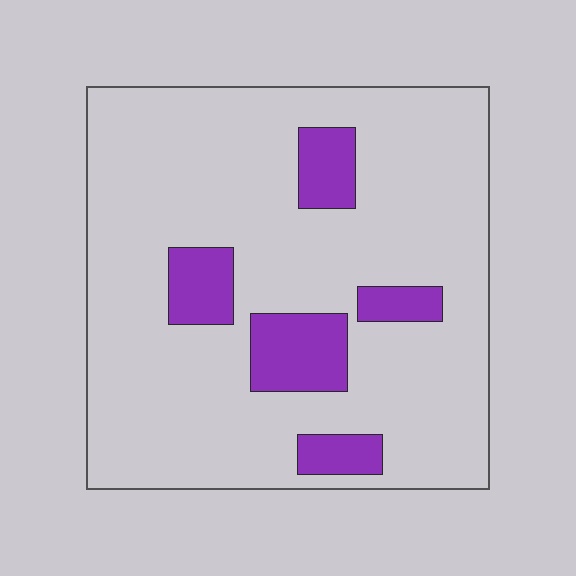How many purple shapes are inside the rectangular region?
5.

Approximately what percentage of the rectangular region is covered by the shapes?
Approximately 15%.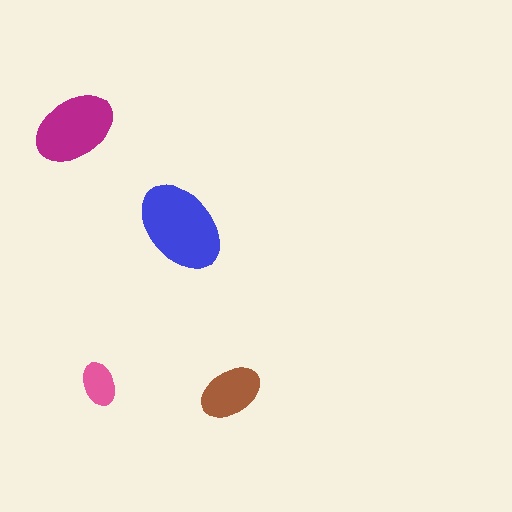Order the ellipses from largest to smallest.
the blue one, the magenta one, the brown one, the pink one.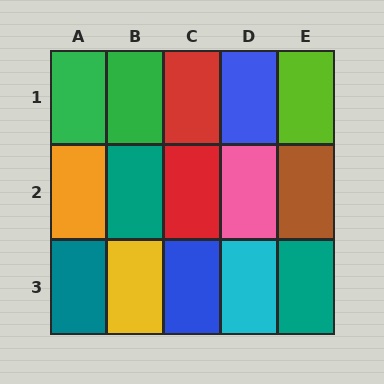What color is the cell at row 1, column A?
Green.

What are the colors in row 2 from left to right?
Orange, teal, red, pink, brown.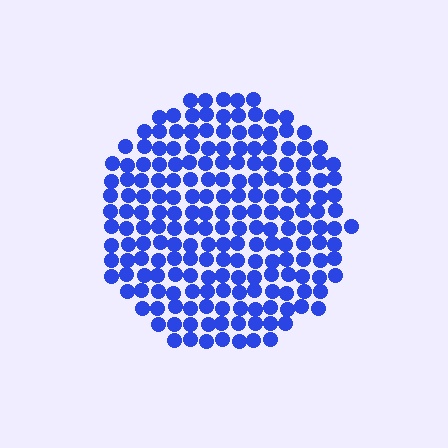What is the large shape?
The large shape is a circle.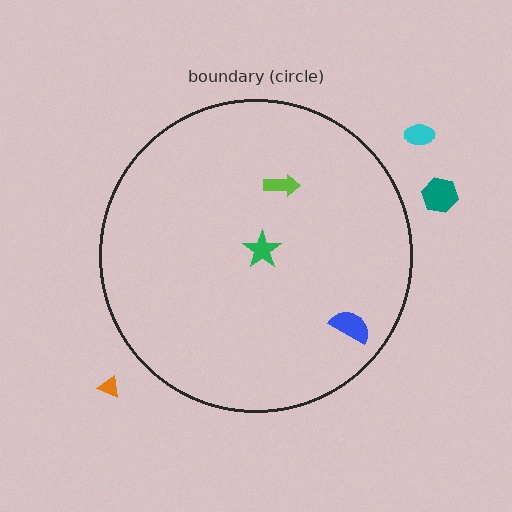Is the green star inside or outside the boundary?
Inside.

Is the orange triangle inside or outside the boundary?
Outside.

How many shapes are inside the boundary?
3 inside, 3 outside.